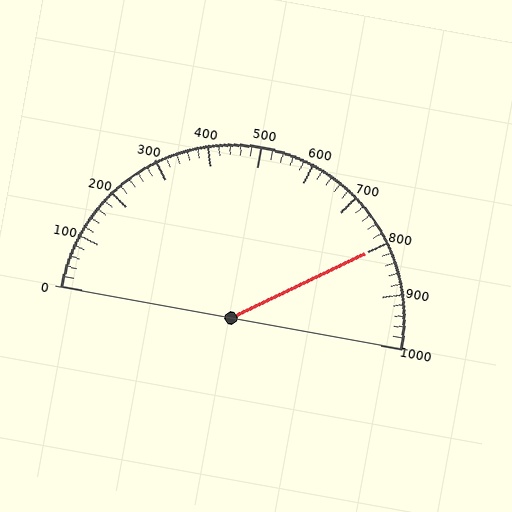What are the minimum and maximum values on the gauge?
The gauge ranges from 0 to 1000.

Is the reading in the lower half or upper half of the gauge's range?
The reading is in the upper half of the range (0 to 1000).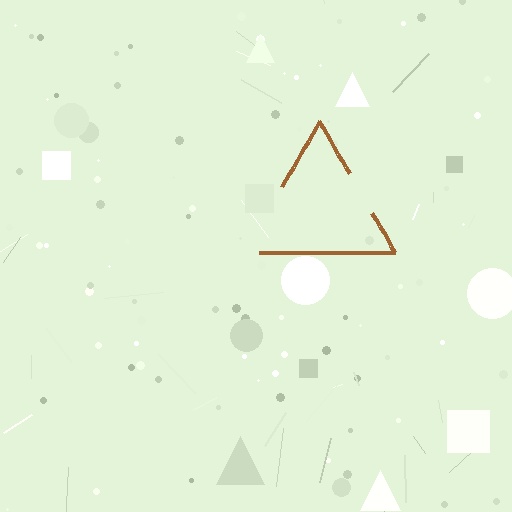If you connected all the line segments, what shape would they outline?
They would outline a triangle.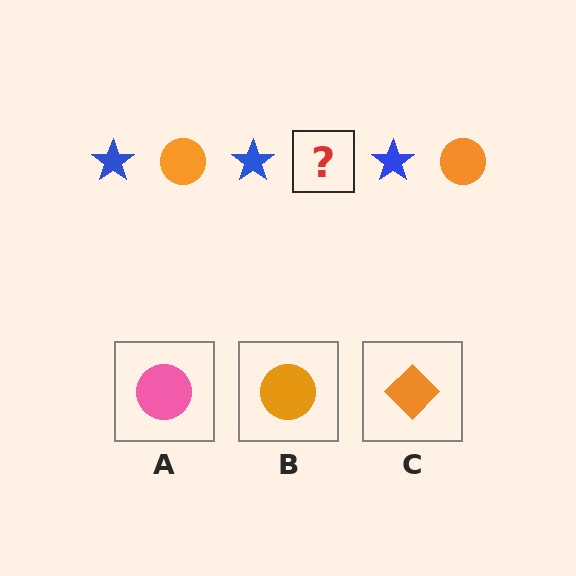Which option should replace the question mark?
Option B.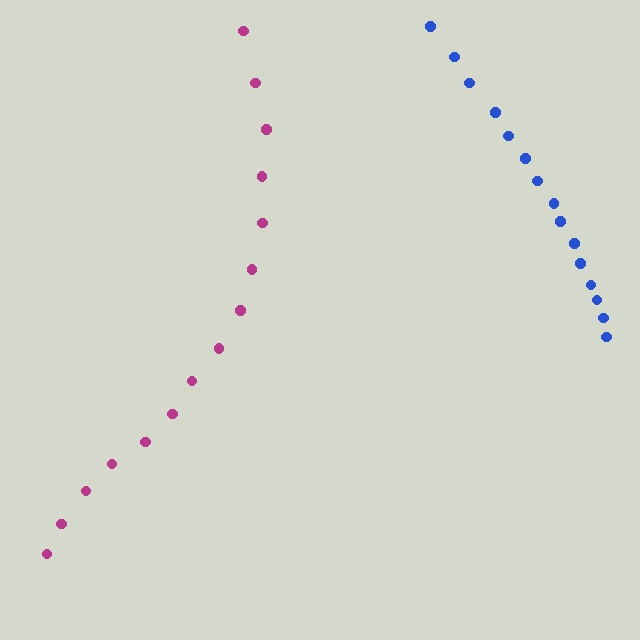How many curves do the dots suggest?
There are 2 distinct paths.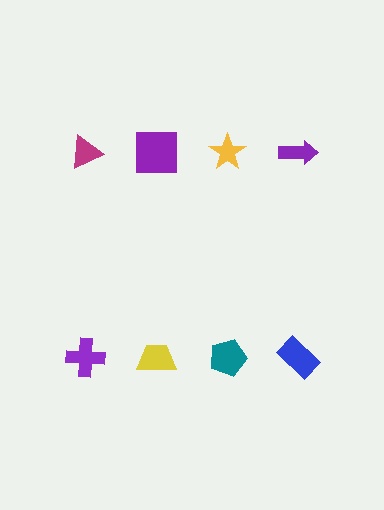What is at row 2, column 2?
A yellow trapezoid.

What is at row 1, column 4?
A purple arrow.